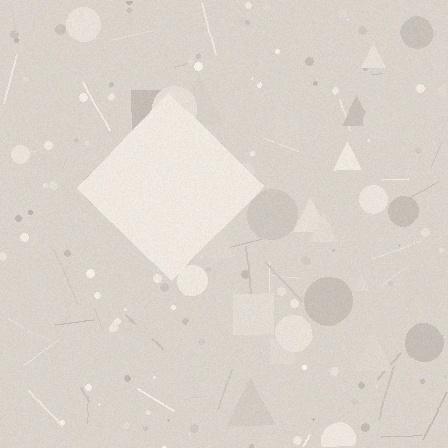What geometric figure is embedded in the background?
A diamond is embedded in the background.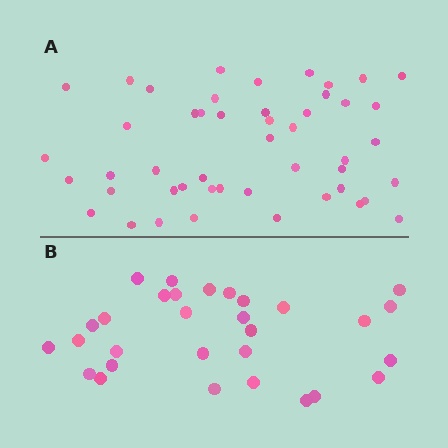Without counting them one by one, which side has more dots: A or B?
Region A (the top region) has more dots.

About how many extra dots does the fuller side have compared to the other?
Region A has approximately 20 more dots than region B.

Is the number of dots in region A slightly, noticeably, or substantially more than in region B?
Region A has substantially more. The ratio is roughly 1.6 to 1.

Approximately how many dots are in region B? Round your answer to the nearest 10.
About 30 dots.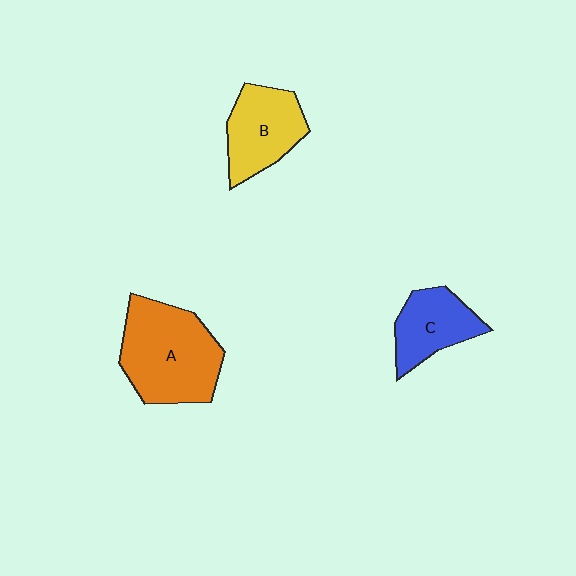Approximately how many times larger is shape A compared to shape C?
Approximately 1.8 times.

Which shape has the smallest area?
Shape C (blue).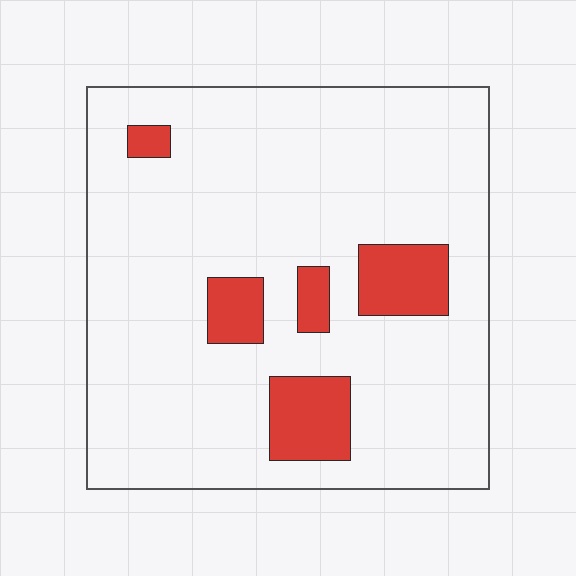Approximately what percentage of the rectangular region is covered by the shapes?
Approximately 15%.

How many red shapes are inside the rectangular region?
5.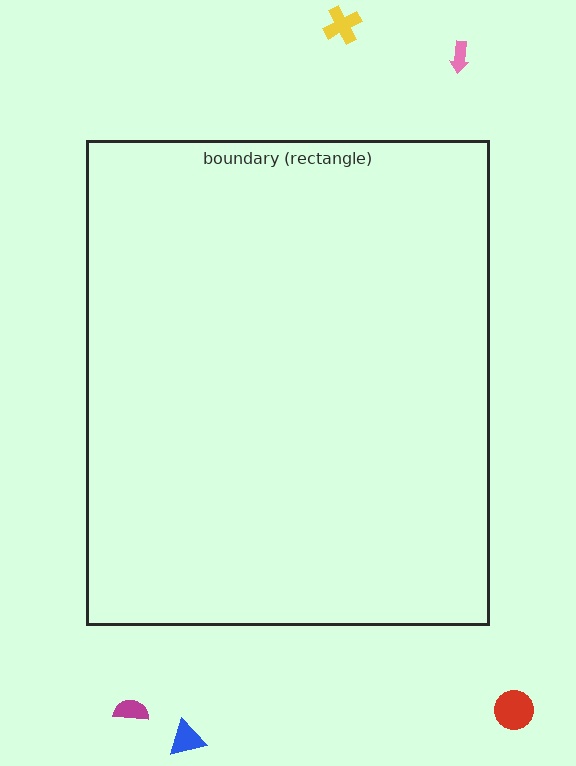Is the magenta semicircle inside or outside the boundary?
Outside.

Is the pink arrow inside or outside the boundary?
Outside.